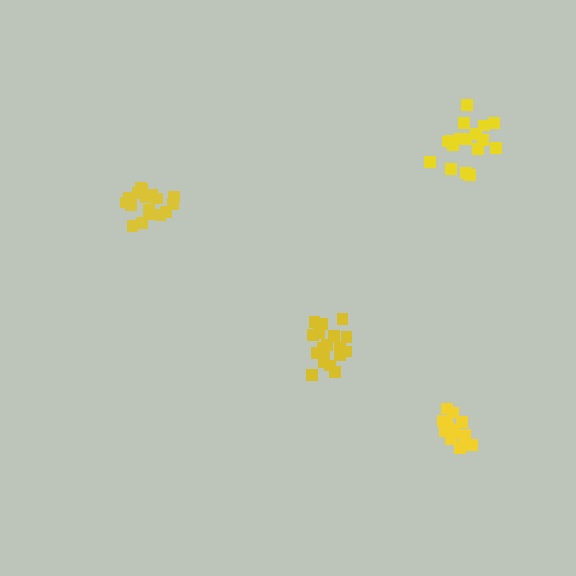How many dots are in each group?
Group 1: 14 dots, Group 2: 19 dots, Group 3: 17 dots, Group 4: 19 dots (69 total).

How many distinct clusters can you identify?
There are 4 distinct clusters.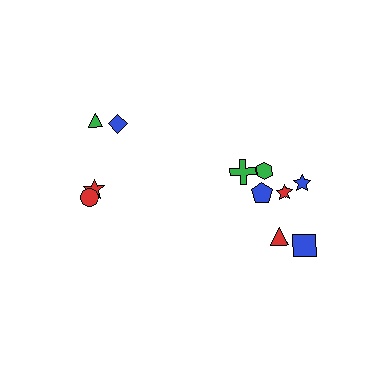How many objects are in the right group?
There are 7 objects.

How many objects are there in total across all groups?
There are 11 objects.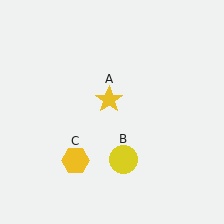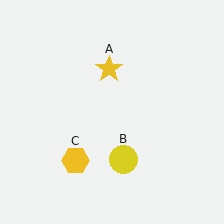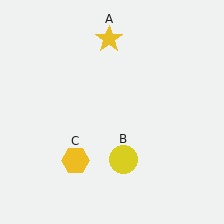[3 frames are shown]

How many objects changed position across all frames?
1 object changed position: yellow star (object A).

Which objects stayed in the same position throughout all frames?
Yellow circle (object B) and yellow hexagon (object C) remained stationary.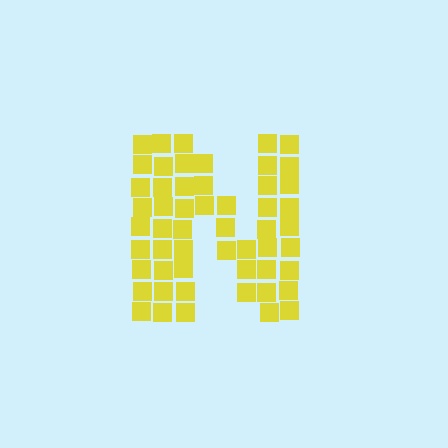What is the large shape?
The large shape is the letter N.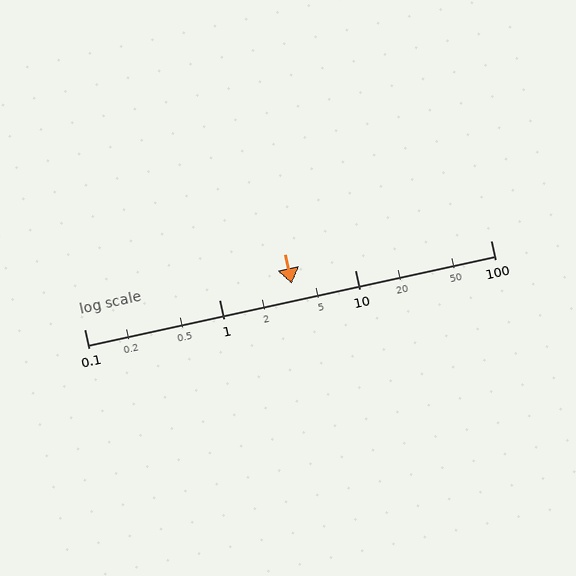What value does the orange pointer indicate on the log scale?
The pointer indicates approximately 3.4.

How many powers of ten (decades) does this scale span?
The scale spans 3 decades, from 0.1 to 100.